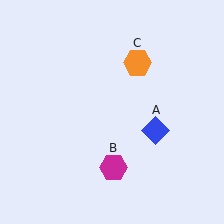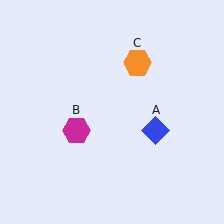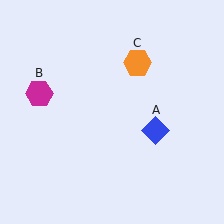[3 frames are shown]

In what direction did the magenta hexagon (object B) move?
The magenta hexagon (object B) moved up and to the left.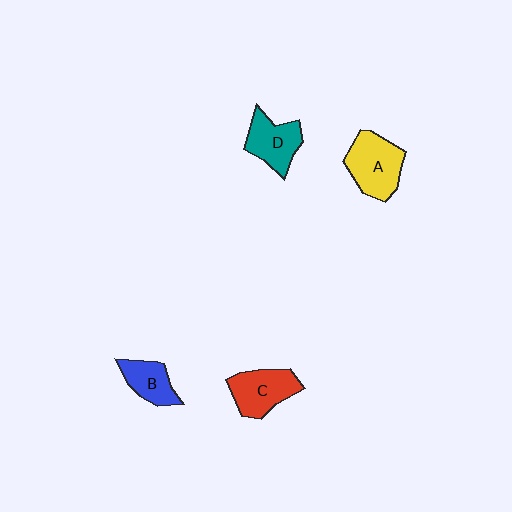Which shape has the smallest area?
Shape B (blue).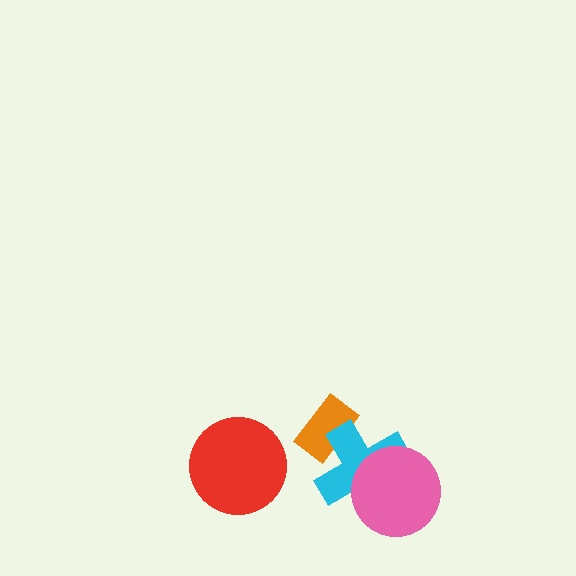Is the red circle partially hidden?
No, no other shape covers it.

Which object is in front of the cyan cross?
The pink circle is in front of the cyan cross.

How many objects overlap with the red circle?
0 objects overlap with the red circle.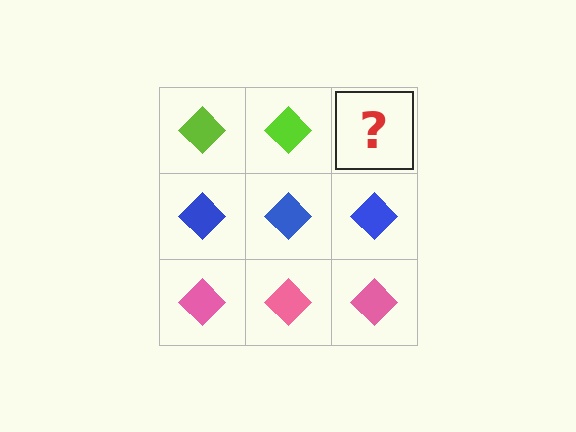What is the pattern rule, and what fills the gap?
The rule is that each row has a consistent color. The gap should be filled with a lime diamond.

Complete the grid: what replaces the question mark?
The question mark should be replaced with a lime diamond.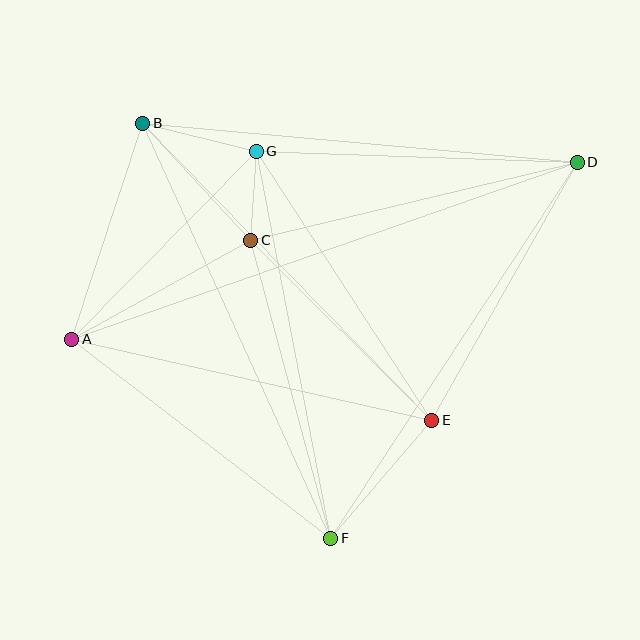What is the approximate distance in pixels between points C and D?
The distance between C and D is approximately 336 pixels.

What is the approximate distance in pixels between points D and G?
The distance between D and G is approximately 322 pixels.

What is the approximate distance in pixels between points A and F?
The distance between A and F is approximately 327 pixels.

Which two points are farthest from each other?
Points A and D are farthest from each other.